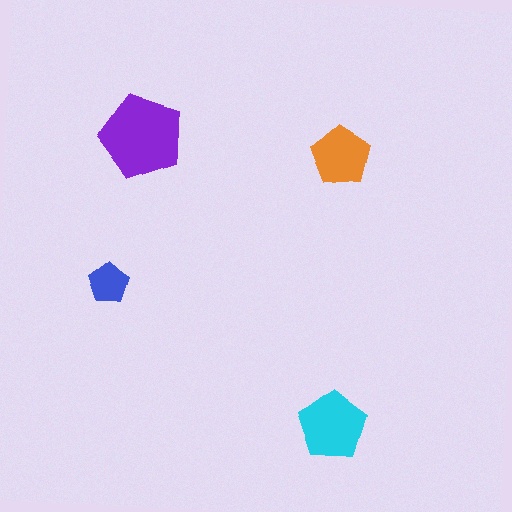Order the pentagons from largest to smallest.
the purple one, the cyan one, the orange one, the blue one.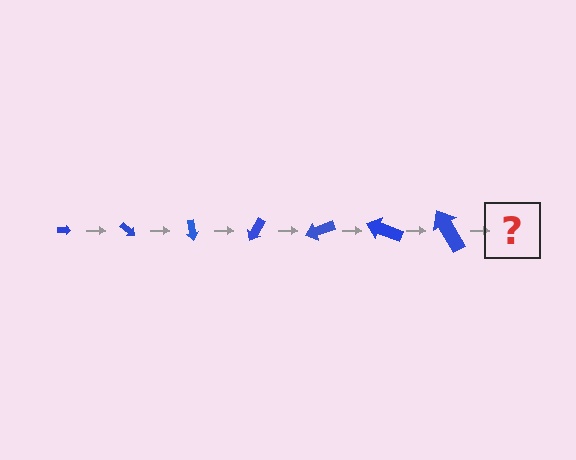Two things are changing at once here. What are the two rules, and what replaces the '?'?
The two rules are that the arrow grows larger each step and it rotates 40 degrees each step. The '?' should be an arrow, larger than the previous one and rotated 280 degrees from the start.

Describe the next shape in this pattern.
It should be an arrow, larger than the previous one and rotated 280 degrees from the start.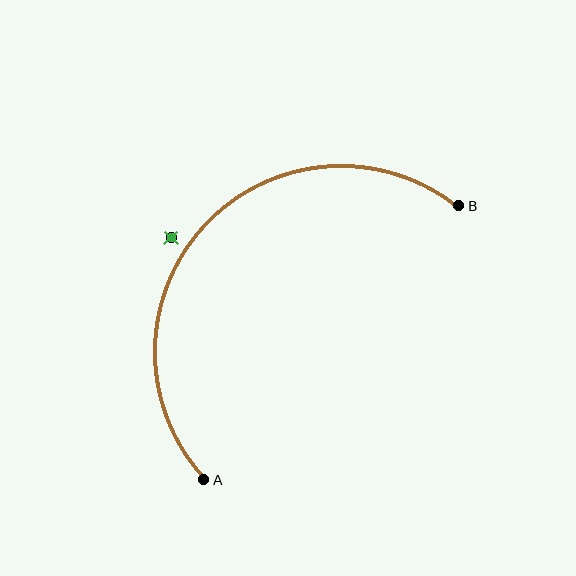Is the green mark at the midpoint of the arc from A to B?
No — the green mark does not lie on the arc at all. It sits slightly outside the curve.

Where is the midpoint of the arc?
The arc midpoint is the point on the curve farthest from the straight line joining A and B. It sits above and to the left of that line.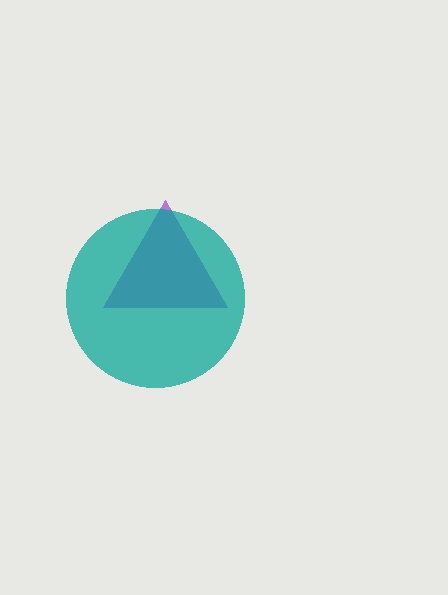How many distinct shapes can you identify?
There are 2 distinct shapes: a purple triangle, a teal circle.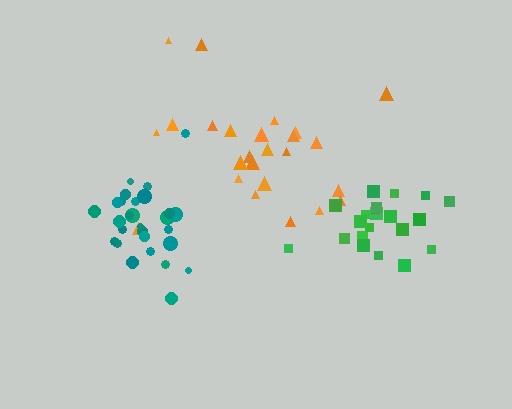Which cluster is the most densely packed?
Green.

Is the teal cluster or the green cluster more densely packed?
Green.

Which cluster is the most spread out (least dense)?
Orange.